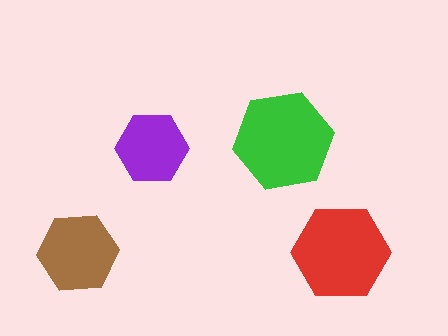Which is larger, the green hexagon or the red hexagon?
The green one.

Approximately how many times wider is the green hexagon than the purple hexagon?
About 1.5 times wider.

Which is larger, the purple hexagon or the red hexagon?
The red one.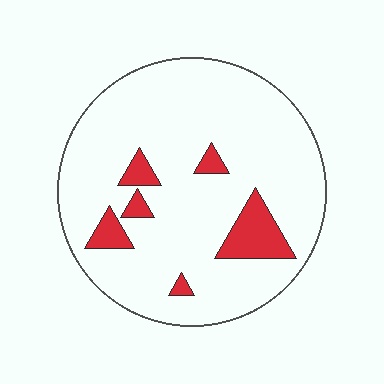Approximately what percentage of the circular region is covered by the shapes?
Approximately 10%.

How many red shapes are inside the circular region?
6.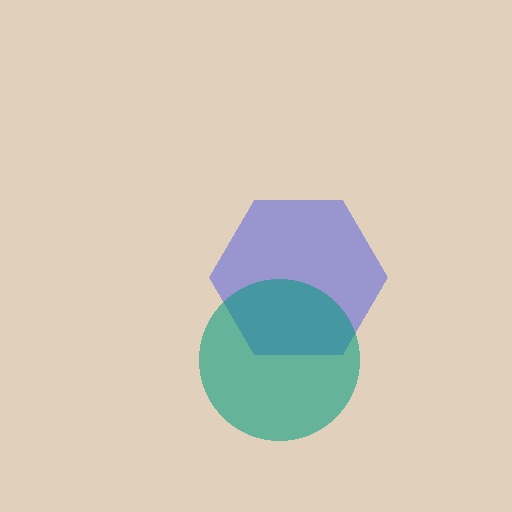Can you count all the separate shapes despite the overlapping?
Yes, there are 2 separate shapes.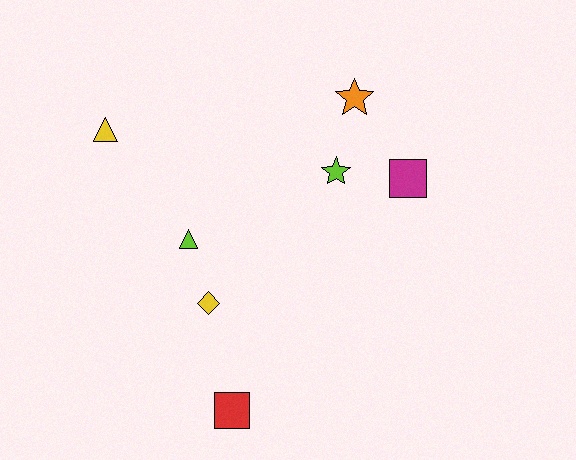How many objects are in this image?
There are 7 objects.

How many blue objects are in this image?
There are no blue objects.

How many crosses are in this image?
There are no crosses.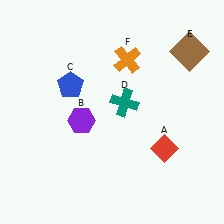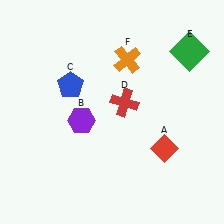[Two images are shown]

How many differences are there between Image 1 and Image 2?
There are 2 differences between the two images.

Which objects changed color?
D changed from teal to red. E changed from brown to green.